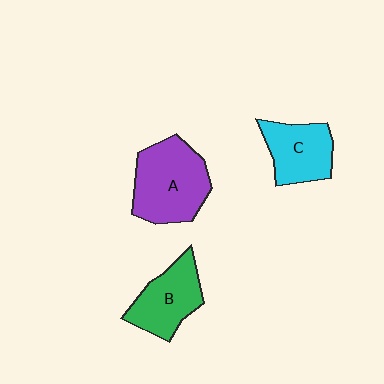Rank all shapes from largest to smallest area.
From largest to smallest: A (purple), B (green), C (cyan).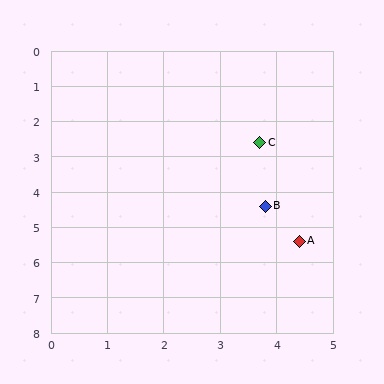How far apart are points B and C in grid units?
Points B and C are about 1.8 grid units apart.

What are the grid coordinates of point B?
Point B is at approximately (3.8, 4.4).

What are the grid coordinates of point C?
Point C is at approximately (3.7, 2.6).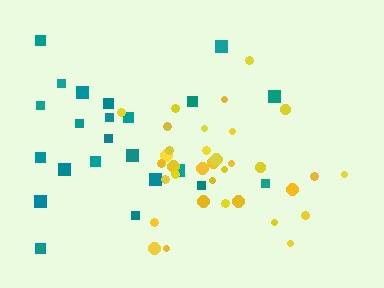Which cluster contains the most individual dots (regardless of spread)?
Yellow (34).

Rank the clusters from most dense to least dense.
yellow, teal.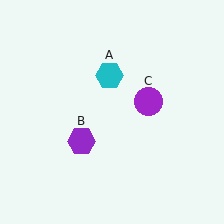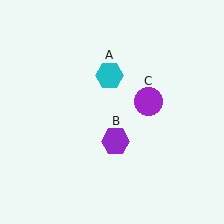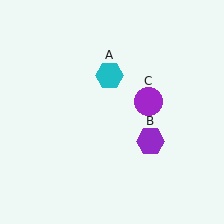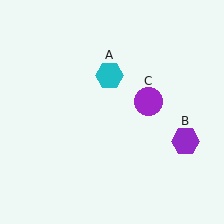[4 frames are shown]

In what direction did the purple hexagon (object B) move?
The purple hexagon (object B) moved right.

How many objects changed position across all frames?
1 object changed position: purple hexagon (object B).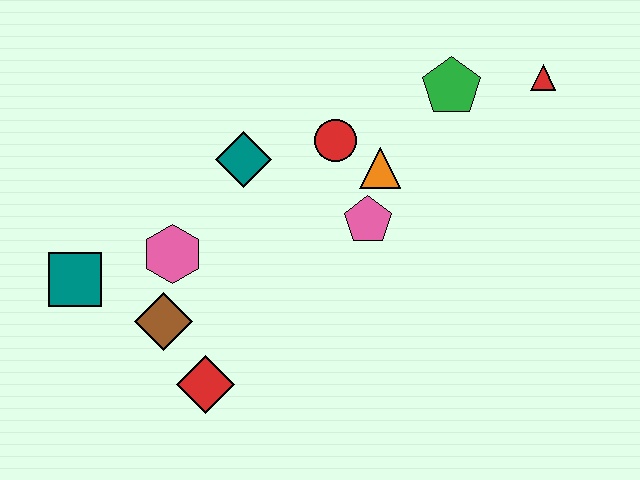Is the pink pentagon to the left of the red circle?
No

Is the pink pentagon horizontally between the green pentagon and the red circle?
Yes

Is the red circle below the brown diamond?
No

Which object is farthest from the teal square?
The red triangle is farthest from the teal square.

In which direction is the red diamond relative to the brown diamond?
The red diamond is below the brown diamond.